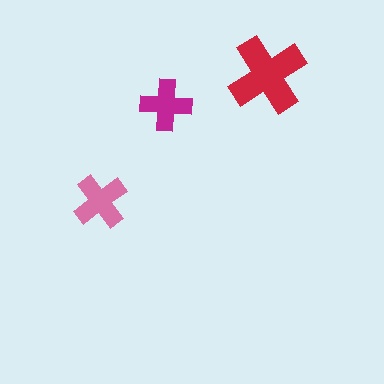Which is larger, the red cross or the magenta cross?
The red one.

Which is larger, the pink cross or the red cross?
The red one.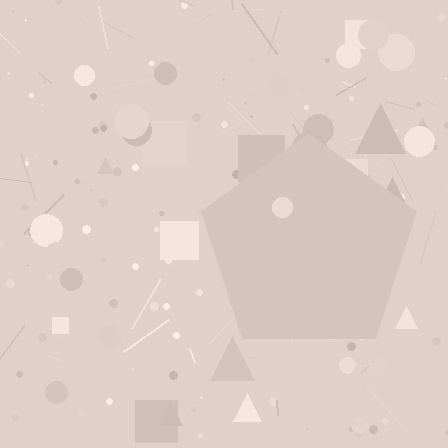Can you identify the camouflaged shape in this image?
The camouflaged shape is a pentagon.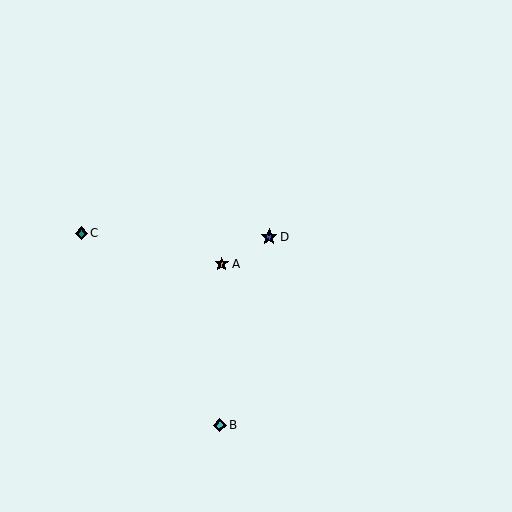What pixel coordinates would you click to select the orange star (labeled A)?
Click at (222, 264) to select the orange star A.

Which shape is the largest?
The blue star (labeled D) is the largest.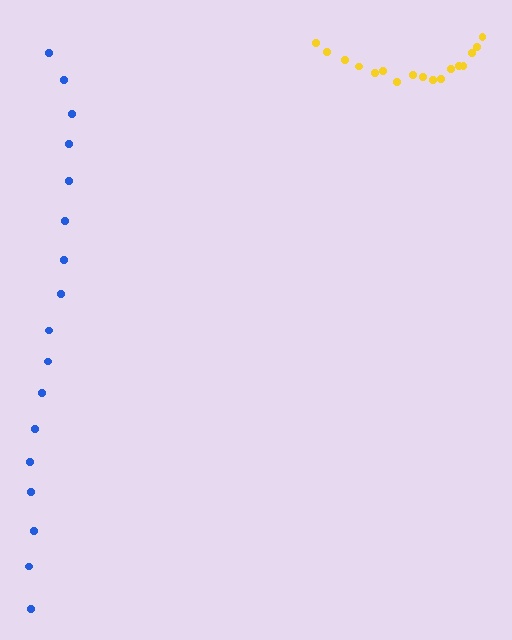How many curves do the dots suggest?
There are 2 distinct paths.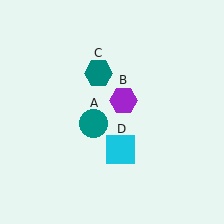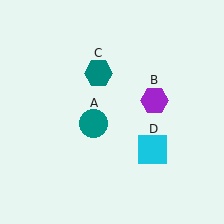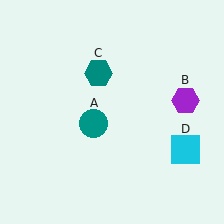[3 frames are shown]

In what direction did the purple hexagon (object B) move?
The purple hexagon (object B) moved right.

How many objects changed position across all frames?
2 objects changed position: purple hexagon (object B), cyan square (object D).